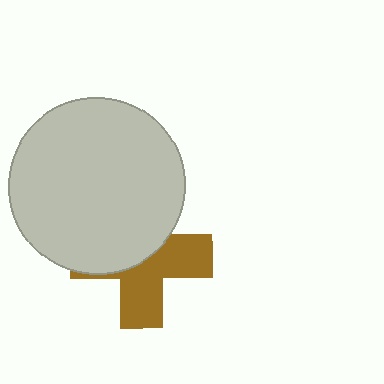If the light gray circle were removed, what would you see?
You would see the complete brown cross.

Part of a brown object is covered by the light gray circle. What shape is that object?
It is a cross.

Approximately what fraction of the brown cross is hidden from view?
Roughly 50% of the brown cross is hidden behind the light gray circle.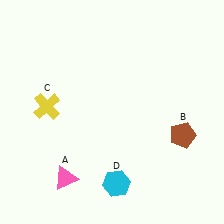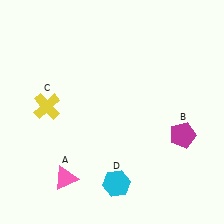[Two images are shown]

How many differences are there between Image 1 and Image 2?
There is 1 difference between the two images.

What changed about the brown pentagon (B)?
In Image 1, B is brown. In Image 2, it changed to magenta.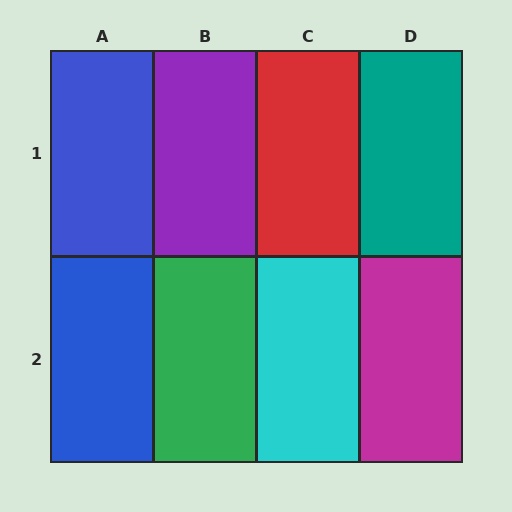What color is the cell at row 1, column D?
Teal.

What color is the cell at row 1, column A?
Blue.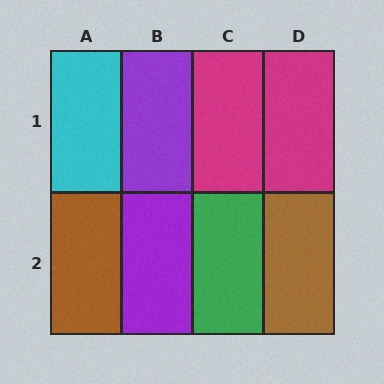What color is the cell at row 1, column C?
Magenta.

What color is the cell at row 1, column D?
Magenta.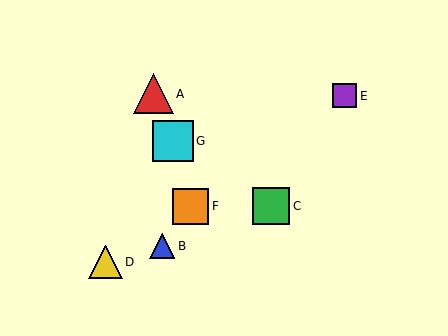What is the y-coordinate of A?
Object A is at y≈94.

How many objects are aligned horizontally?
2 objects (C, F) are aligned horizontally.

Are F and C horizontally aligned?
Yes, both are at y≈206.